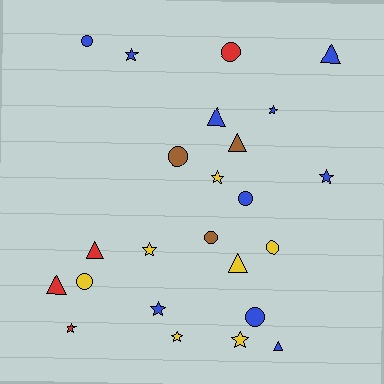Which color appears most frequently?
Blue, with 10 objects.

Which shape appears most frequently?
Star, with 9 objects.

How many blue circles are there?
There are 3 blue circles.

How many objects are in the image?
There are 24 objects.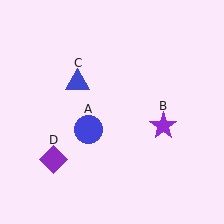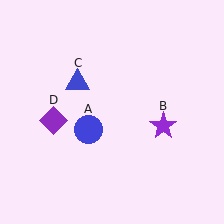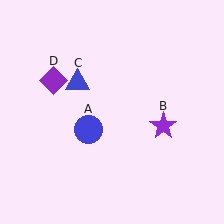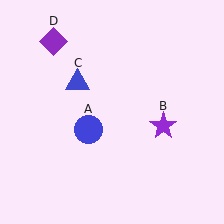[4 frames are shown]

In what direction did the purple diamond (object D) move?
The purple diamond (object D) moved up.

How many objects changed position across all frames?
1 object changed position: purple diamond (object D).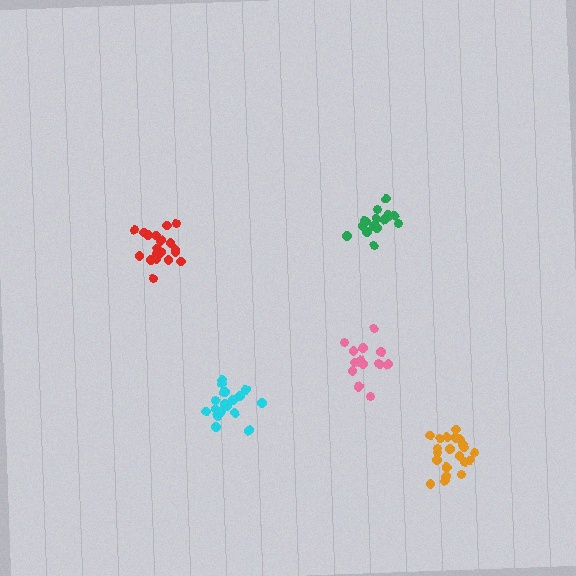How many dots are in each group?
Group 1: 15 dots, Group 2: 21 dots, Group 3: 18 dots, Group 4: 19 dots, Group 5: 16 dots (89 total).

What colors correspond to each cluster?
The clusters are colored: pink, orange, cyan, red, green.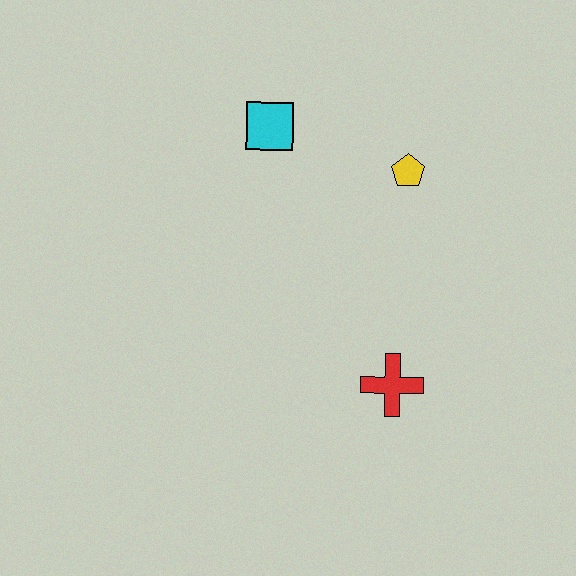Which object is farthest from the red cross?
The cyan square is farthest from the red cross.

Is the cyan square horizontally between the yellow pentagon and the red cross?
No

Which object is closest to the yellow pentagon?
The cyan square is closest to the yellow pentagon.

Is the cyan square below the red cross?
No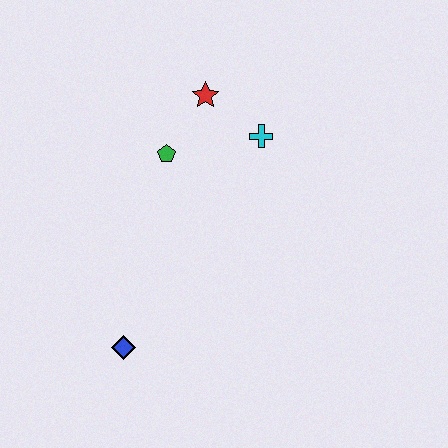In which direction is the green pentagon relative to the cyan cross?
The green pentagon is to the left of the cyan cross.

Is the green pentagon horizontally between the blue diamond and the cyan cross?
Yes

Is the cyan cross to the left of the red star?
No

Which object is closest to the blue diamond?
The green pentagon is closest to the blue diamond.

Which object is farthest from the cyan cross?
The blue diamond is farthest from the cyan cross.